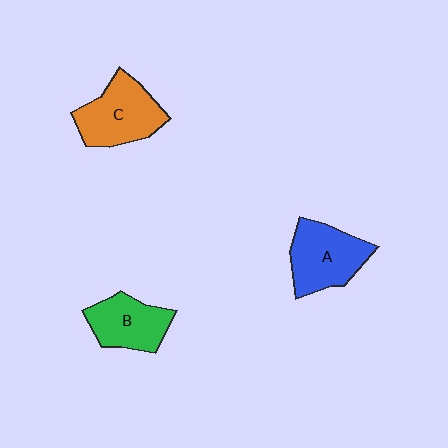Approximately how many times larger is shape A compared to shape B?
Approximately 1.2 times.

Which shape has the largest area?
Shape C (orange).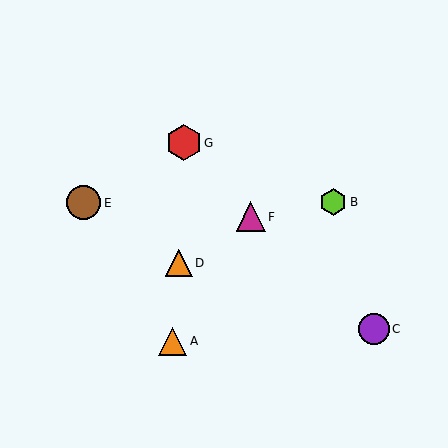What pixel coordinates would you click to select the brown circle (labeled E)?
Click at (84, 203) to select the brown circle E.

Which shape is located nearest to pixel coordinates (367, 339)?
The purple circle (labeled C) at (374, 329) is nearest to that location.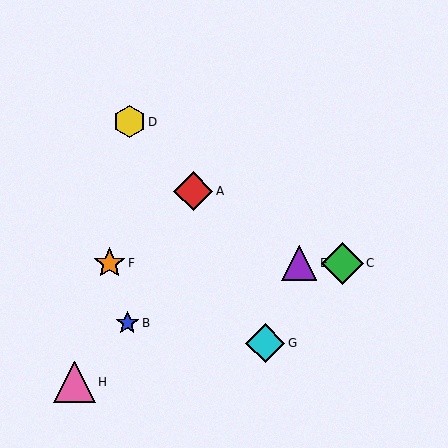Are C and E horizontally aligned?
Yes, both are at y≈263.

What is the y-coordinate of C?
Object C is at y≈263.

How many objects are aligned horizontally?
3 objects (C, E, F) are aligned horizontally.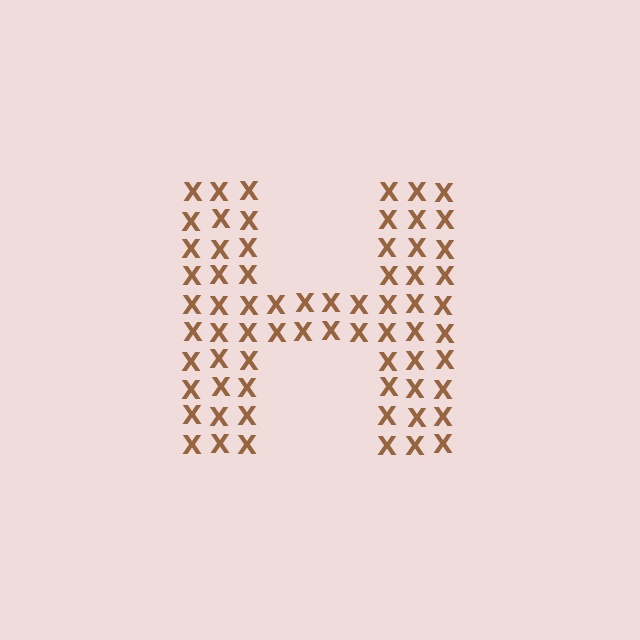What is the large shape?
The large shape is the letter H.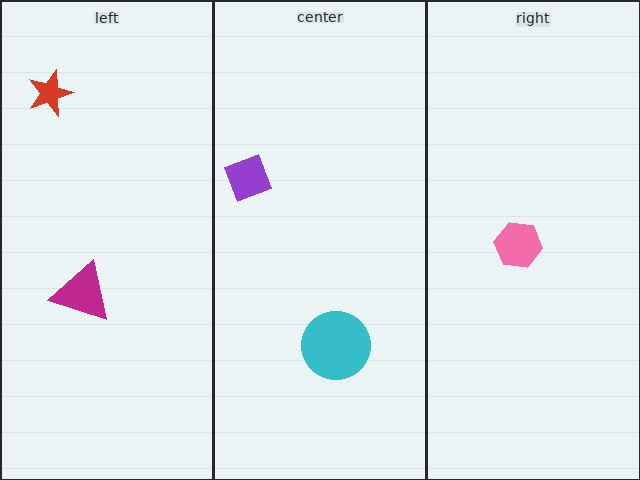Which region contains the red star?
The left region.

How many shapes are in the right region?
1.